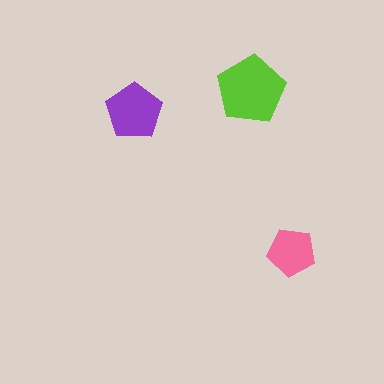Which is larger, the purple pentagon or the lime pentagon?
The lime one.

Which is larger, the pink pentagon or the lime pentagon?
The lime one.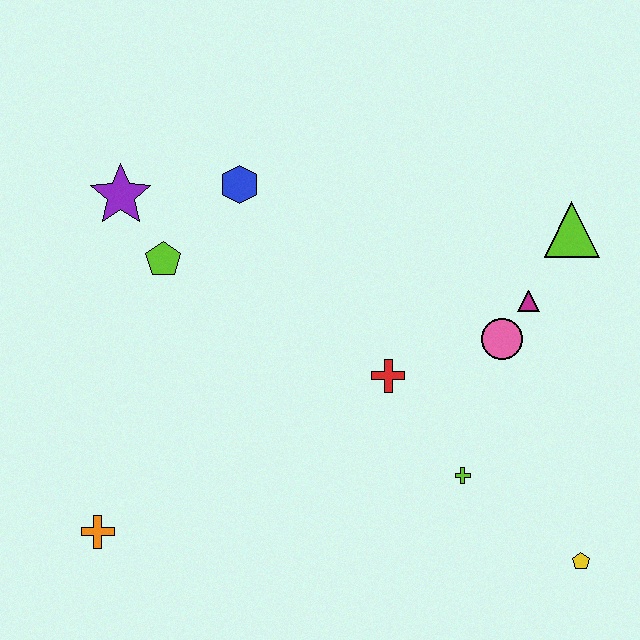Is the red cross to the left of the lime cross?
Yes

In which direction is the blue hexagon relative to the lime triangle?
The blue hexagon is to the left of the lime triangle.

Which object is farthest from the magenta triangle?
The orange cross is farthest from the magenta triangle.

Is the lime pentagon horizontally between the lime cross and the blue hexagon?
No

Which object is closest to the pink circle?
The magenta triangle is closest to the pink circle.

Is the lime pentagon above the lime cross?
Yes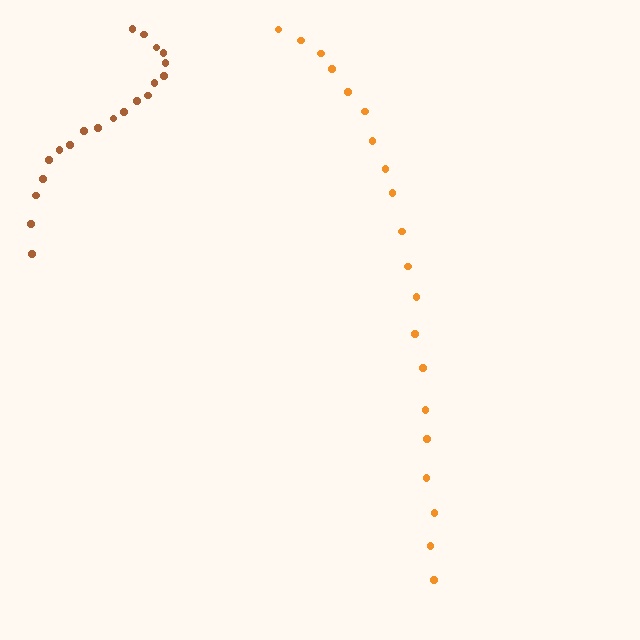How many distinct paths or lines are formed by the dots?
There are 2 distinct paths.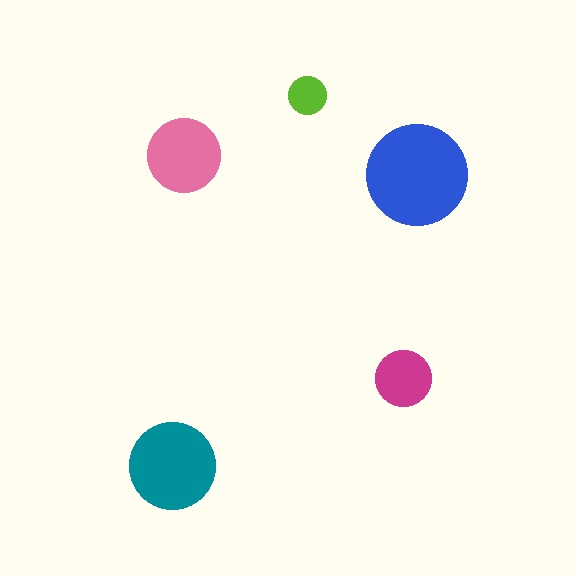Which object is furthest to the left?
The teal circle is leftmost.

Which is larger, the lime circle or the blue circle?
The blue one.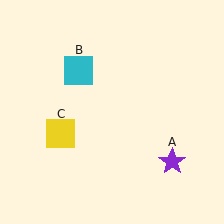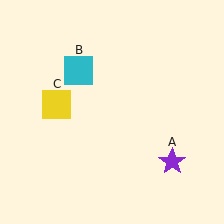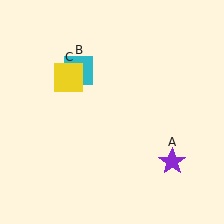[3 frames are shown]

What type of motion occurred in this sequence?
The yellow square (object C) rotated clockwise around the center of the scene.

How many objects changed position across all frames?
1 object changed position: yellow square (object C).